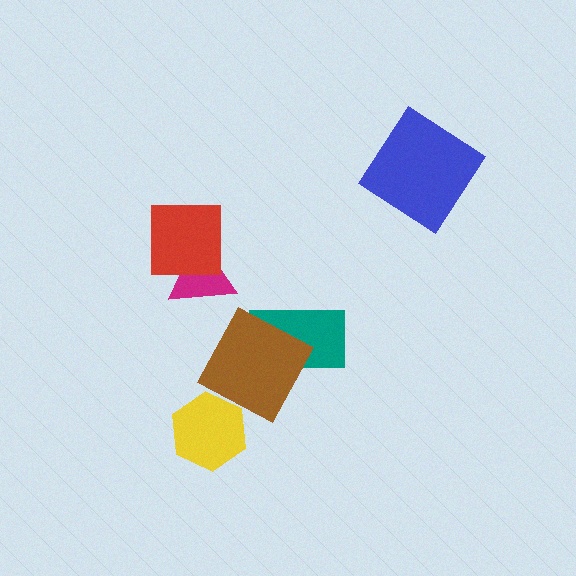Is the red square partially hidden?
No, no other shape covers it.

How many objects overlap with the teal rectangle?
1 object overlaps with the teal rectangle.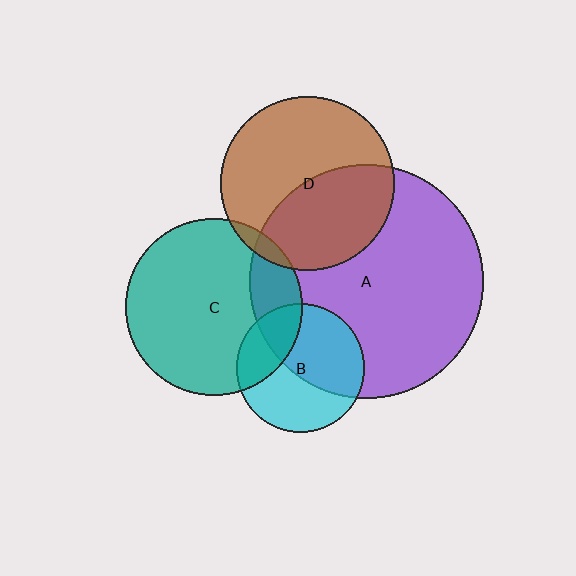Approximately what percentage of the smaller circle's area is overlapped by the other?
Approximately 25%.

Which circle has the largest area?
Circle A (purple).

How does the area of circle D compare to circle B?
Approximately 1.9 times.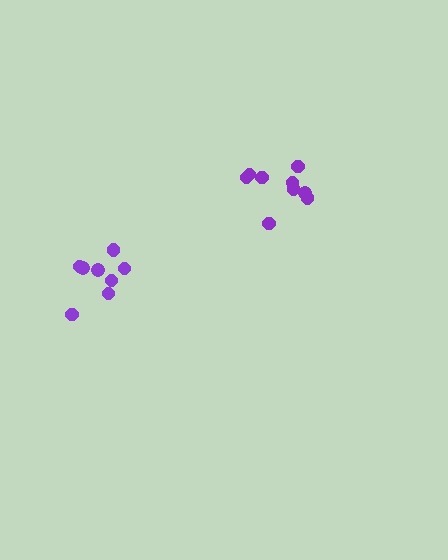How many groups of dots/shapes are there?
There are 2 groups.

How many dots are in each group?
Group 1: 8 dots, Group 2: 9 dots (17 total).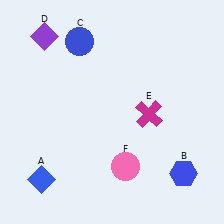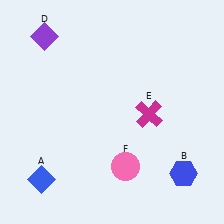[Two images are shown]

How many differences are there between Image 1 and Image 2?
There is 1 difference between the two images.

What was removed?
The blue circle (C) was removed in Image 2.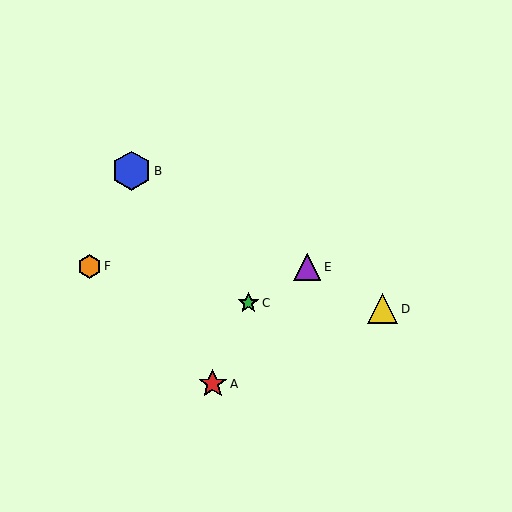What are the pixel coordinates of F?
Object F is at (89, 266).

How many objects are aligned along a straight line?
3 objects (B, D, E) are aligned along a straight line.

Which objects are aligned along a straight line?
Objects B, D, E are aligned along a straight line.